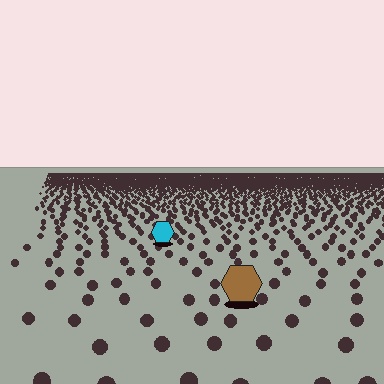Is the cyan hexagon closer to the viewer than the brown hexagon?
No. The brown hexagon is closer — you can tell from the texture gradient: the ground texture is coarser near it.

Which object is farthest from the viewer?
The cyan hexagon is farthest from the viewer. It appears smaller and the ground texture around it is denser.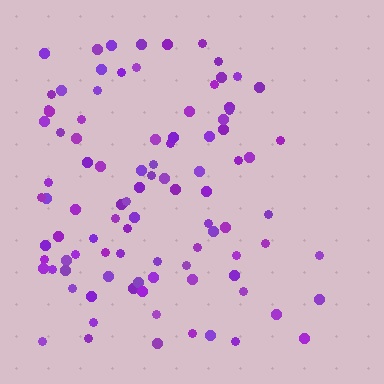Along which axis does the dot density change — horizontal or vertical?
Horizontal.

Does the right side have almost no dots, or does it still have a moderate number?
Still a moderate number, just noticeably fewer than the left.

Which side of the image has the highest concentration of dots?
The left.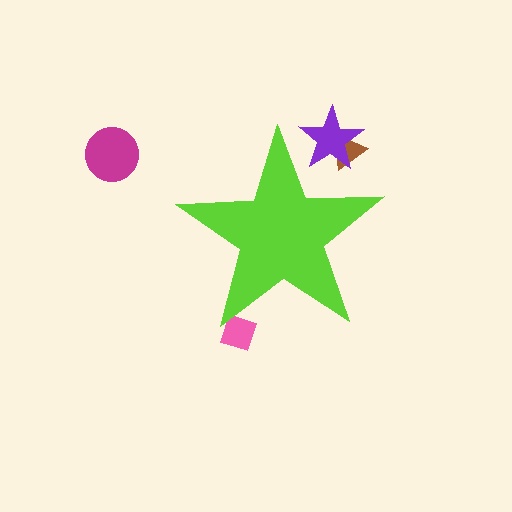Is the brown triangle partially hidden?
Yes, the brown triangle is partially hidden behind the lime star.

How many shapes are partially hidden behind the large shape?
3 shapes are partially hidden.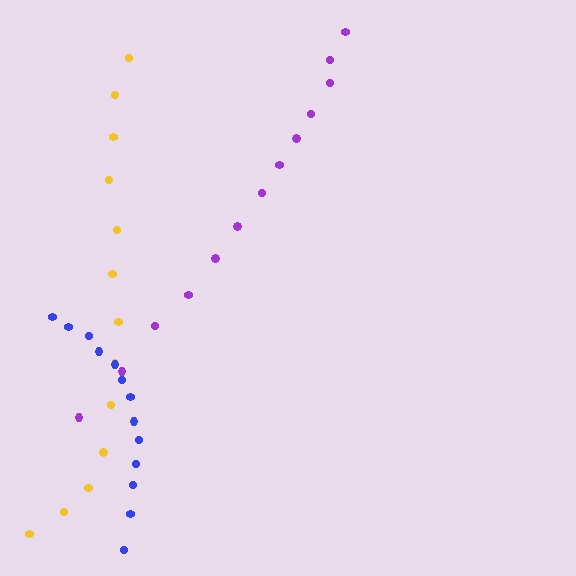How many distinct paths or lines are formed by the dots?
There are 3 distinct paths.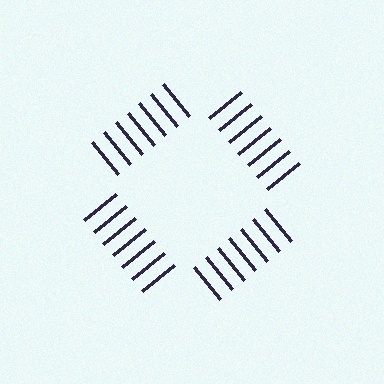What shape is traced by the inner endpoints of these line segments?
An illusory square — the line segments terminate on its edges but no continuous stroke is drawn.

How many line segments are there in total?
28 — 7 along each of the 4 edges.